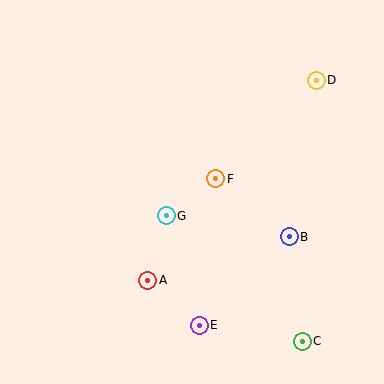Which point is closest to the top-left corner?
Point G is closest to the top-left corner.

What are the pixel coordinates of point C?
Point C is at (302, 341).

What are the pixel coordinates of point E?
Point E is at (199, 325).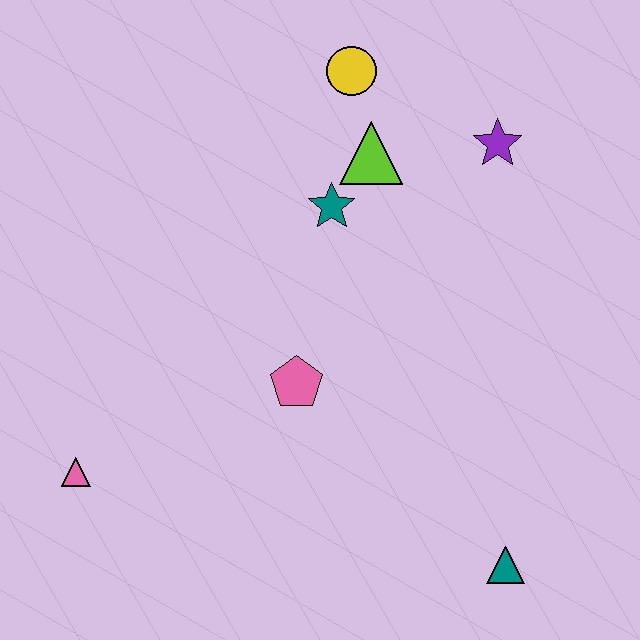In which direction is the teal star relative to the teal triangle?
The teal star is above the teal triangle.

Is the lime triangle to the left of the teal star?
No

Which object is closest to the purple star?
The lime triangle is closest to the purple star.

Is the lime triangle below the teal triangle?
No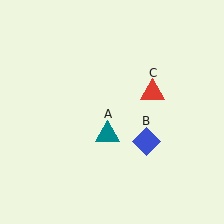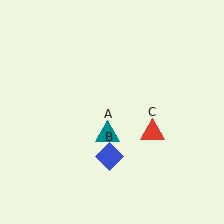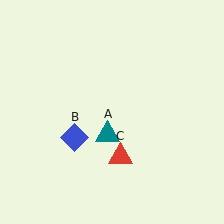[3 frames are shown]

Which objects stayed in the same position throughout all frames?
Teal triangle (object A) remained stationary.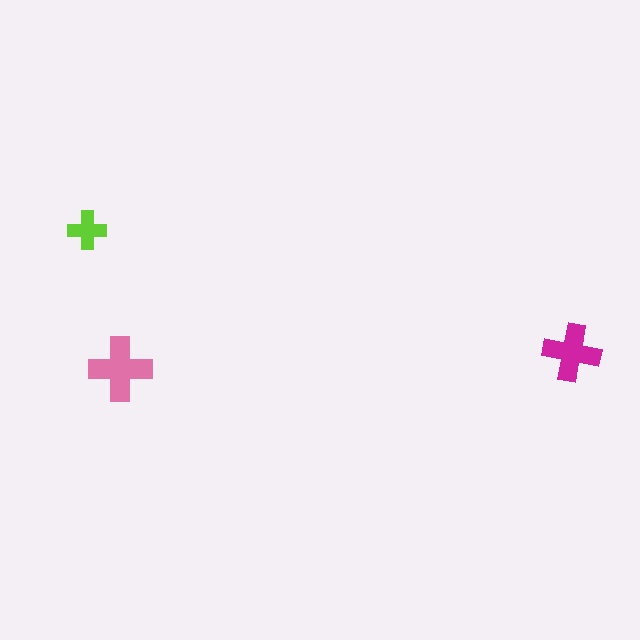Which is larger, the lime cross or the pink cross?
The pink one.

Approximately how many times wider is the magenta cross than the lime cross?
About 1.5 times wider.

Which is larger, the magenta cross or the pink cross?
The pink one.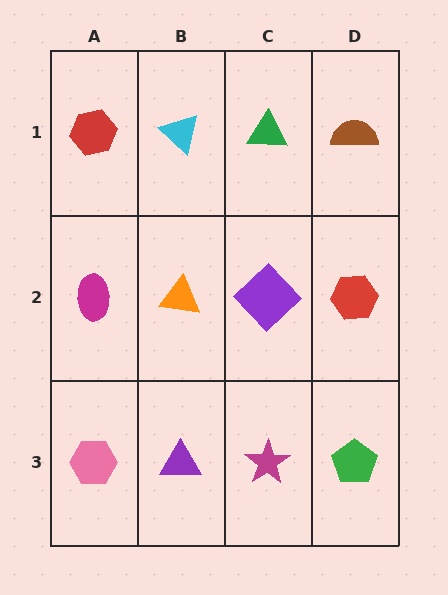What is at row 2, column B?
An orange triangle.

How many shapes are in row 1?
4 shapes.